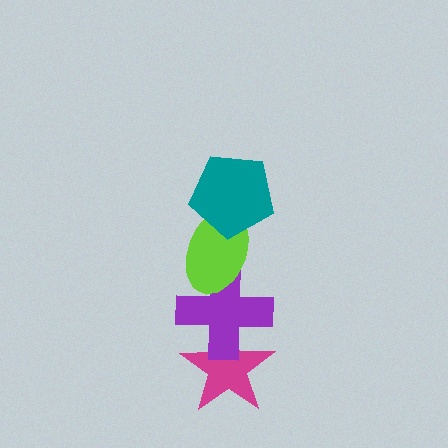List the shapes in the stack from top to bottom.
From top to bottom: the teal pentagon, the lime ellipse, the purple cross, the magenta star.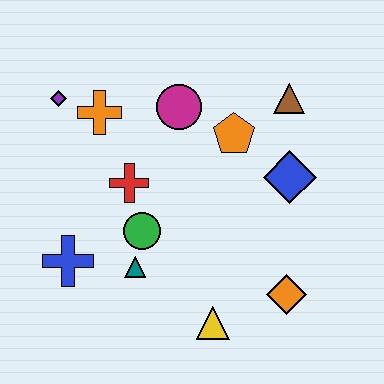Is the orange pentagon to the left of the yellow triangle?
No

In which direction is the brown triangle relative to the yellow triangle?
The brown triangle is above the yellow triangle.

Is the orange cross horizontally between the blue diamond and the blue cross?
Yes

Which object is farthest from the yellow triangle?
The purple diamond is farthest from the yellow triangle.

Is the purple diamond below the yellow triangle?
No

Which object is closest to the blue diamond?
The orange pentagon is closest to the blue diamond.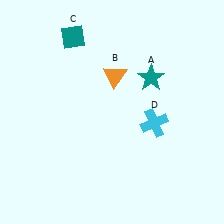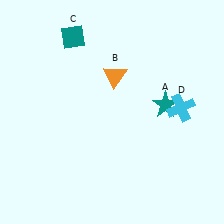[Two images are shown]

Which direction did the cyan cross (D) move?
The cyan cross (D) moved right.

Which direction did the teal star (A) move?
The teal star (A) moved down.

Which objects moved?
The objects that moved are: the teal star (A), the cyan cross (D).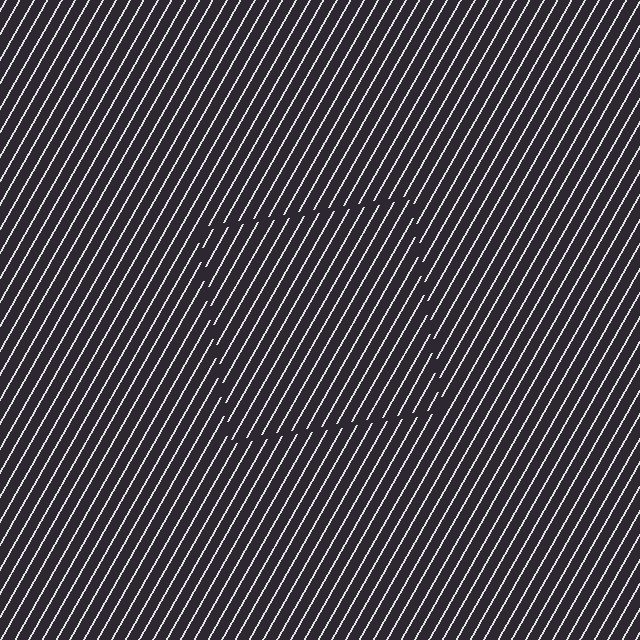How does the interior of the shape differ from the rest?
The interior of the shape contains the same grating, shifted by half a period — the contour is defined by the phase discontinuity where line-ends from the inner and outer gratings abut.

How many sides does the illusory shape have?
4 sides — the line-ends trace a square.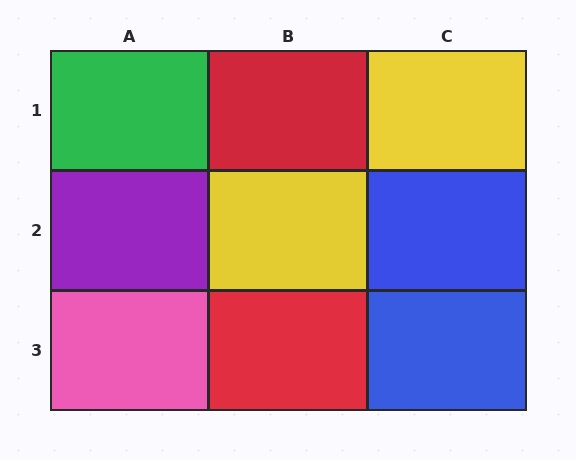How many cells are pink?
1 cell is pink.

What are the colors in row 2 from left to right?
Purple, yellow, blue.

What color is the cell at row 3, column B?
Red.